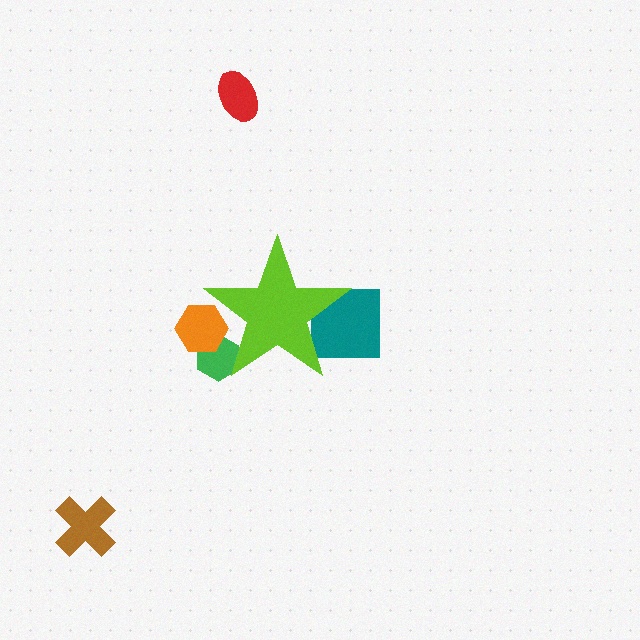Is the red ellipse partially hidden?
No, the red ellipse is fully visible.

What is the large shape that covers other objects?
A lime star.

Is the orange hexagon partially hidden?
Yes, the orange hexagon is partially hidden behind the lime star.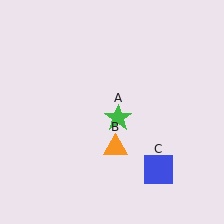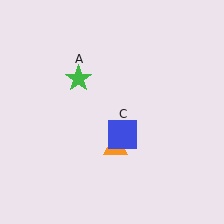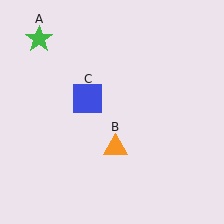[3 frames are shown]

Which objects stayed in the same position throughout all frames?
Orange triangle (object B) remained stationary.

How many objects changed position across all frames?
2 objects changed position: green star (object A), blue square (object C).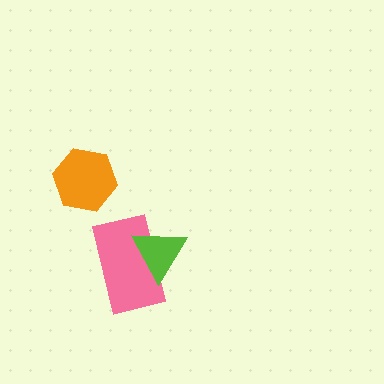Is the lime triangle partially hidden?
No, no other shape covers it.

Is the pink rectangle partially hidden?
Yes, it is partially covered by another shape.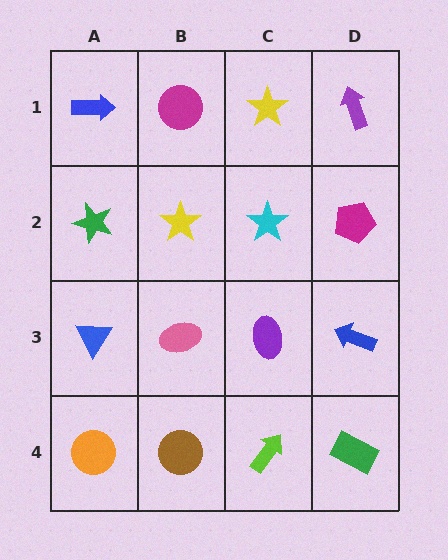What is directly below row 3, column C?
A lime arrow.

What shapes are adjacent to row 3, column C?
A cyan star (row 2, column C), a lime arrow (row 4, column C), a pink ellipse (row 3, column B), a blue arrow (row 3, column D).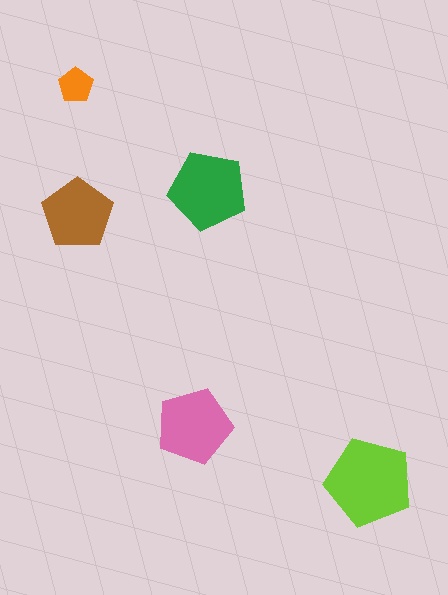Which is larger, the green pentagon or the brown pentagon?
The green one.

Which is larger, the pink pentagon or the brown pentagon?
The pink one.